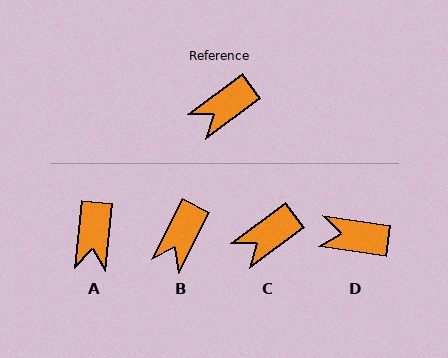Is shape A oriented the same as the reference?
No, it is off by about 47 degrees.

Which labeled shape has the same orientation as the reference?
C.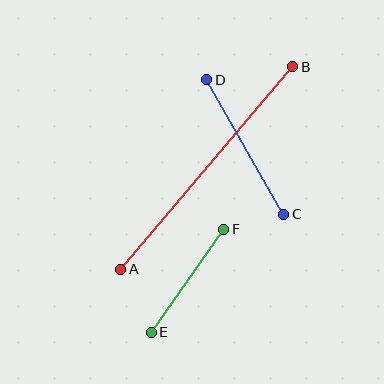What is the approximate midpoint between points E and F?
The midpoint is at approximately (188, 281) pixels.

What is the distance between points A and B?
The distance is approximately 266 pixels.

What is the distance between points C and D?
The distance is approximately 155 pixels.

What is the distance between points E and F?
The distance is approximately 126 pixels.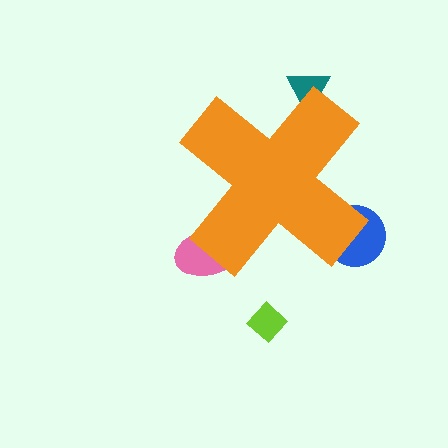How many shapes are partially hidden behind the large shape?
3 shapes are partially hidden.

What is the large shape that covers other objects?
An orange cross.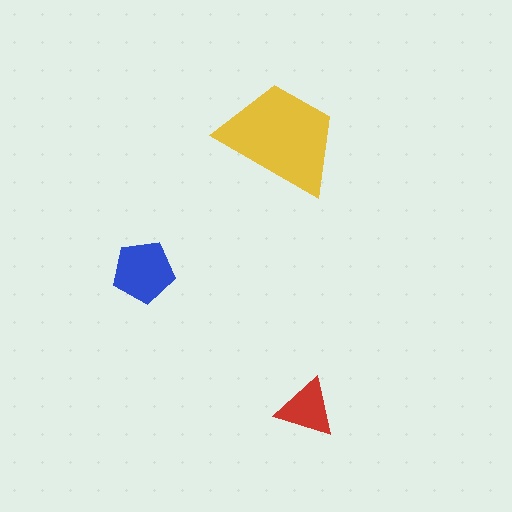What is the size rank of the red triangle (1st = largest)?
3rd.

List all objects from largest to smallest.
The yellow trapezoid, the blue pentagon, the red triangle.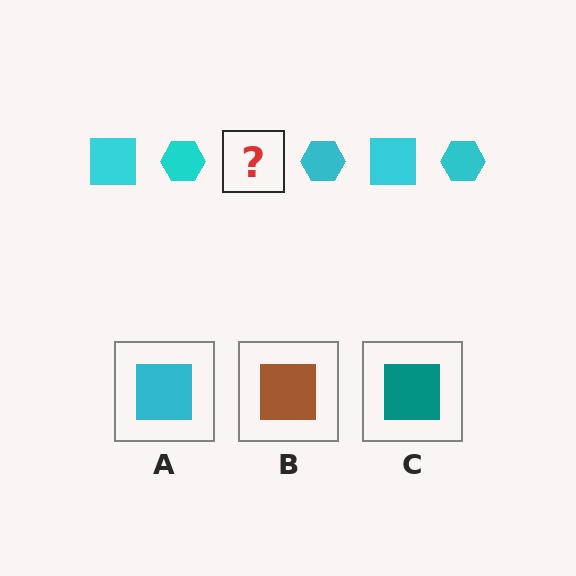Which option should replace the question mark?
Option A.